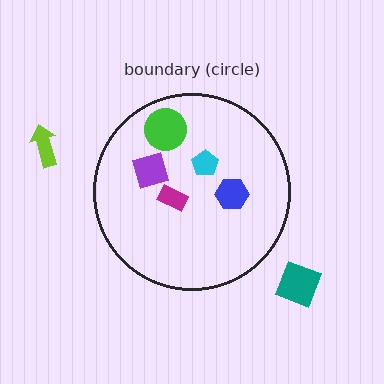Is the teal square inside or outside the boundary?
Outside.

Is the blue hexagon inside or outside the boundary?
Inside.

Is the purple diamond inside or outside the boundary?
Inside.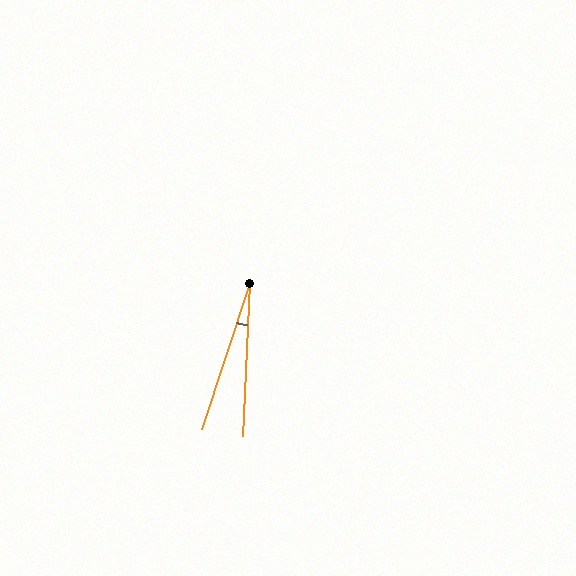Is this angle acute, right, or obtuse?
It is acute.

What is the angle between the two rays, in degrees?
Approximately 16 degrees.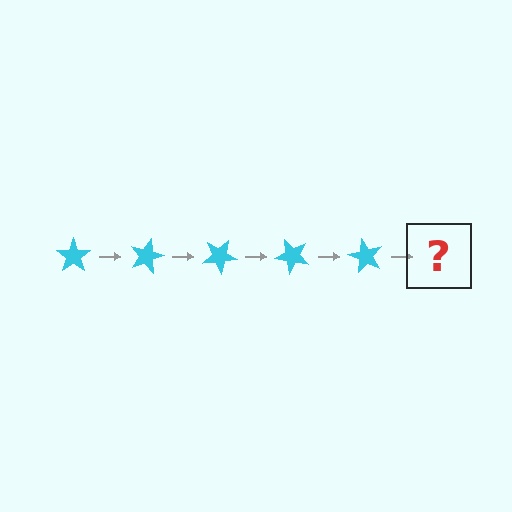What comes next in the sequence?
The next element should be a cyan star rotated 75 degrees.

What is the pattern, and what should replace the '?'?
The pattern is that the star rotates 15 degrees each step. The '?' should be a cyan star rotated 75 degrees.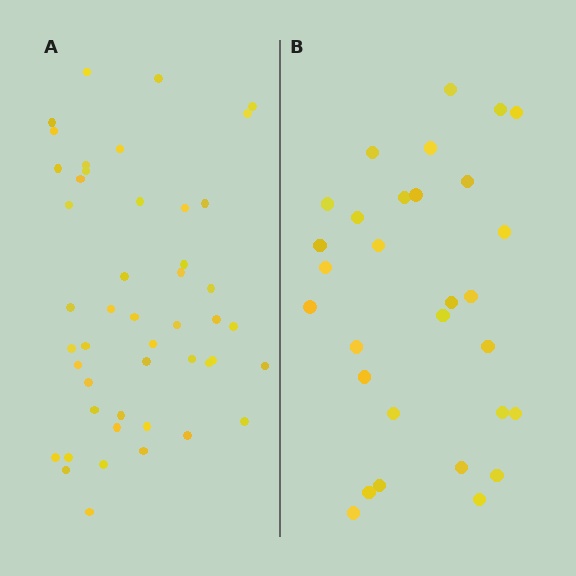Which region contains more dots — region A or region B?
Region A (the left region) has more dots.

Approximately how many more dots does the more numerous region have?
Region A has approximately 15 more dots than region B.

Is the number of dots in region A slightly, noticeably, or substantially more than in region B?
Region A has substantially more. The ratio is roughly 1.6 to 1.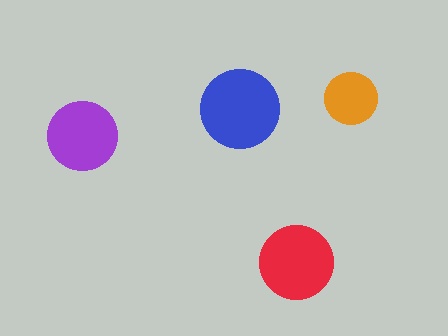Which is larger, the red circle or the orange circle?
The red one.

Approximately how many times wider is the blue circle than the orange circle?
About 1.5 times wider.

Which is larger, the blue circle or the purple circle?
The blue one.